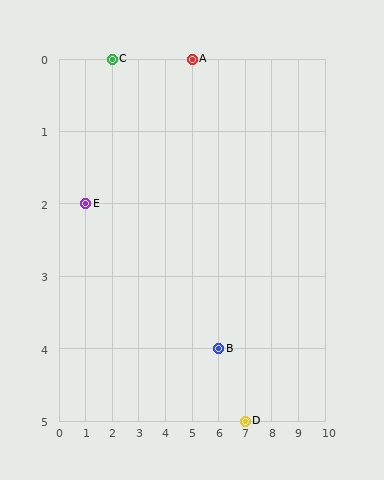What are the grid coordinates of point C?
Point C is at grid coordinates (2, 0).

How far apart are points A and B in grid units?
Points A and B are 1 column and 4 rows apart (about 4.1 grid units diagonally).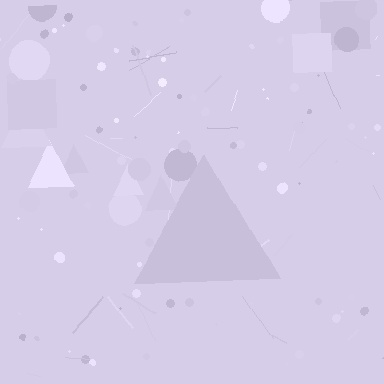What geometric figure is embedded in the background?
A triangle is embedded in the background.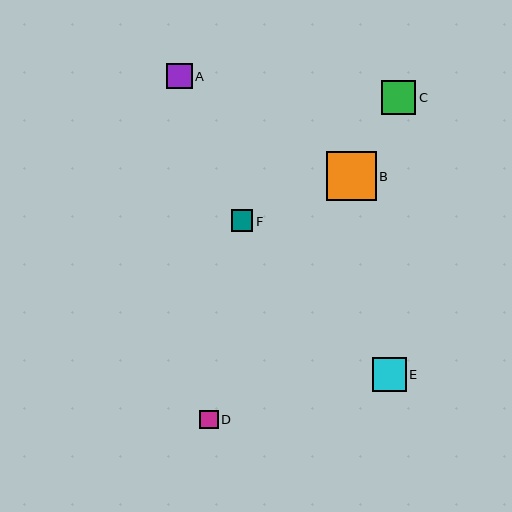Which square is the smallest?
Square D is the smallest with a size of approximately 18 pixels.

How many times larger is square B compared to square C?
Square B is approximately 1.5 times the size of square C.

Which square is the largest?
Square B is the largest with a size of approximately 50 pixels.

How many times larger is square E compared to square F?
Square E is approximately 1.6 times the size of square F.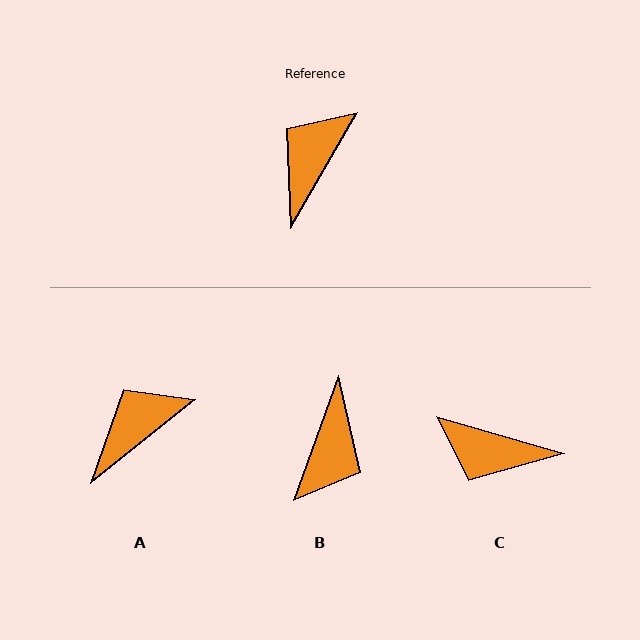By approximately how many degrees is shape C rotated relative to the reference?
Approximately 104 degrees counter-clockwise.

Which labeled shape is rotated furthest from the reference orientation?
B, about 170 degrees away.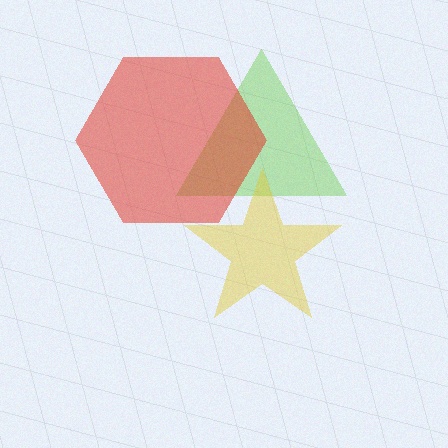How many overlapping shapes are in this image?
There are 3 overlapping shapes in the image.